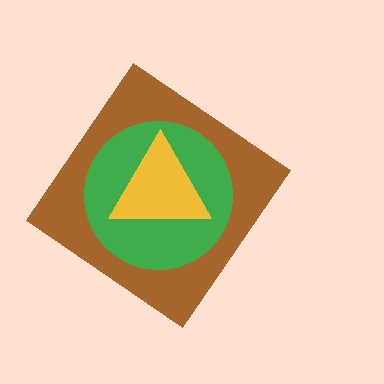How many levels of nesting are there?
3.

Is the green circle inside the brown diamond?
Yes.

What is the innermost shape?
The yellow triangle.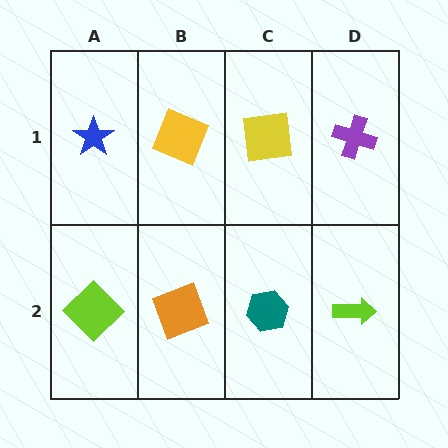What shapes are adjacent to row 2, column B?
A yellow square (row 1, column B), a lime diamond (row 2, column A), a teal hexagon (row 2, column C).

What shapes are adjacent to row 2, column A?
A blue star (row 1, column A), an orange square (row 2, column B).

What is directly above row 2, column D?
A purple cross.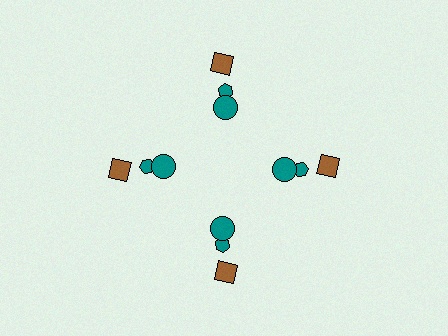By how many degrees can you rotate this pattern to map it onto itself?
The pattern maps onto itself every 90 degrees of rotation.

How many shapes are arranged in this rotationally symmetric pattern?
There are 12 shapes, arranged in 4 groups of 3.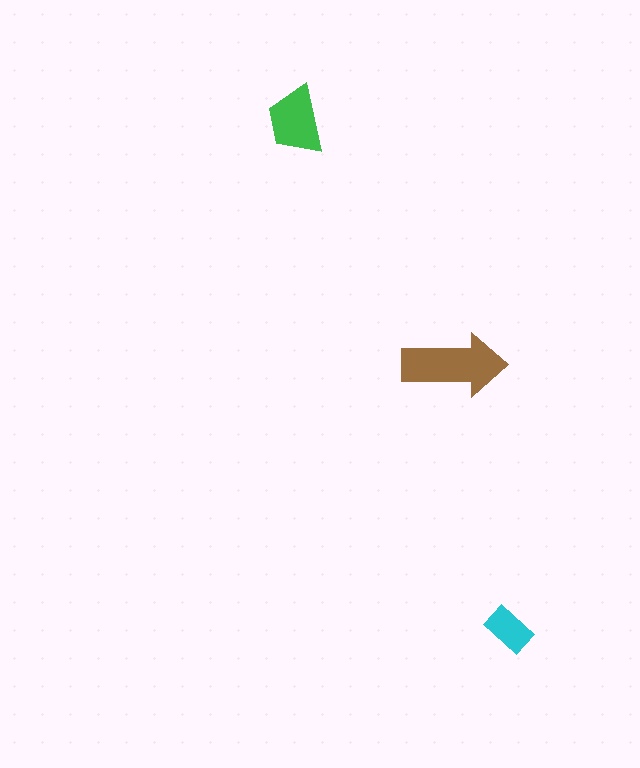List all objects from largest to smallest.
The brown arrow, the green trapezoid, the cyan rectangle.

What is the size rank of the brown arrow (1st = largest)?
1st.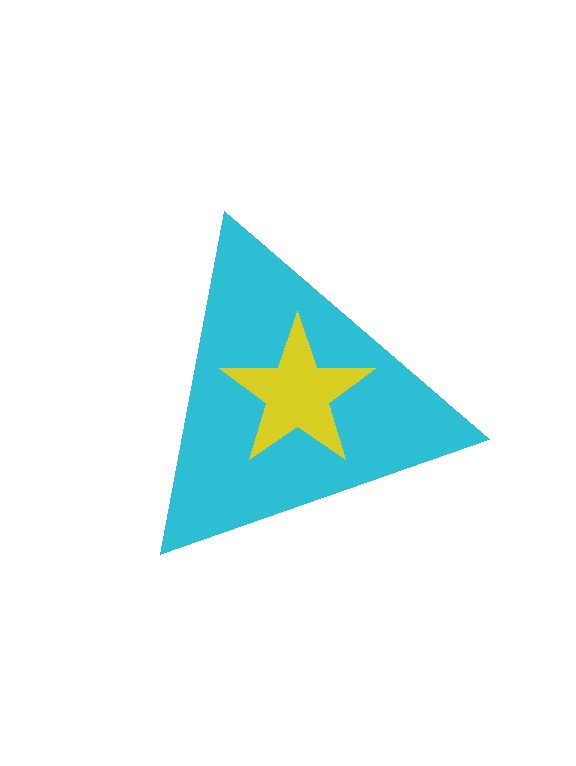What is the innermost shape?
The yellow star.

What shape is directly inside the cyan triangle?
The yellow star.